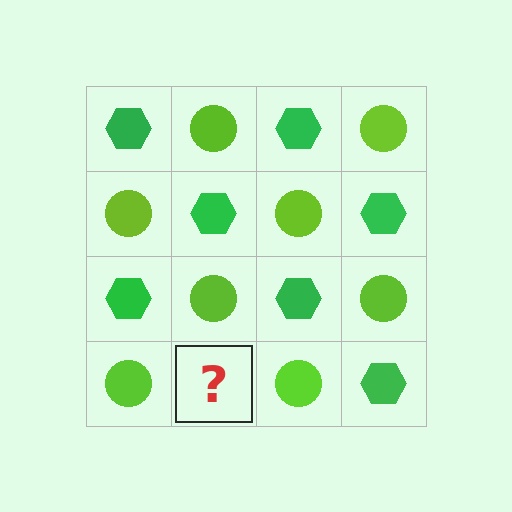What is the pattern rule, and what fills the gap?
The rule is that it alternates green hexagon and lime circle in a checkerboard pattern. The gap should be filled with a green hexagon.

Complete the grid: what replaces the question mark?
The question mark should be replaced with a green hexagon.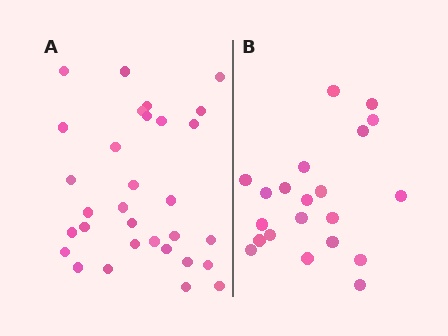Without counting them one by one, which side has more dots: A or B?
Region A (the left region) has more dots.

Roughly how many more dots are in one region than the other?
Region A has roughly 10 or so more dots than region B.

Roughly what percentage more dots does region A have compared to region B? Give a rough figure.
About 50% more.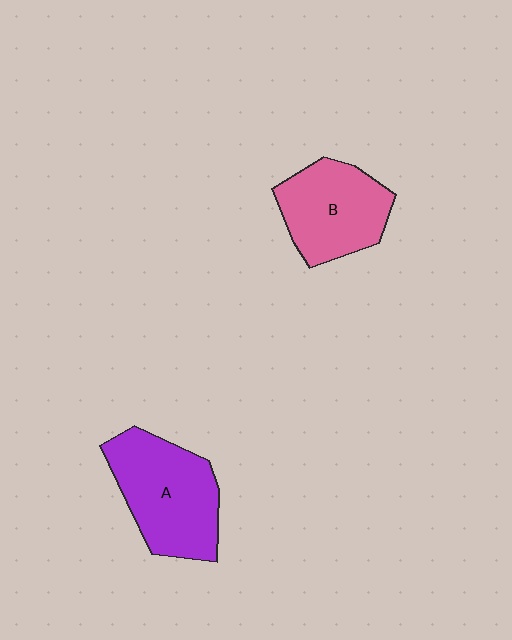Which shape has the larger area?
Shape A (purple).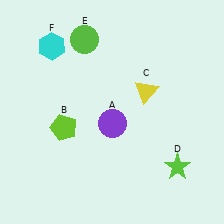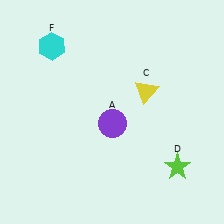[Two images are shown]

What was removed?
The lime circle (E), the lime pentagon (B) were removed in Image 2.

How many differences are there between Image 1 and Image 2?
There are 2 differences between the two images.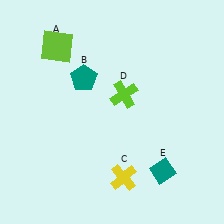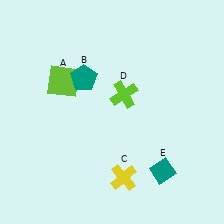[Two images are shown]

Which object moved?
The lime square (A) moved down.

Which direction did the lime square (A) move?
The lime square (A) moved down.